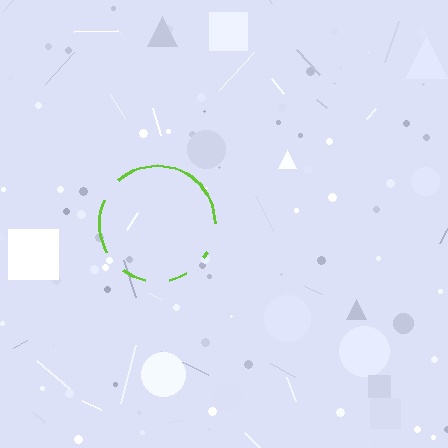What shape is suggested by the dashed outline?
The dashed outline suggests a circle.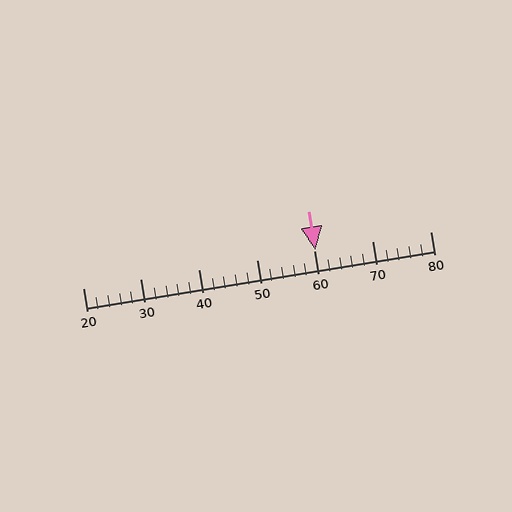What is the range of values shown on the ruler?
The ruler shows values from 20 to 80.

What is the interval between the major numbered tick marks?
The major tick marks are spaced 10 units apart.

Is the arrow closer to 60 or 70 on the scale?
The arrow is closer to 60.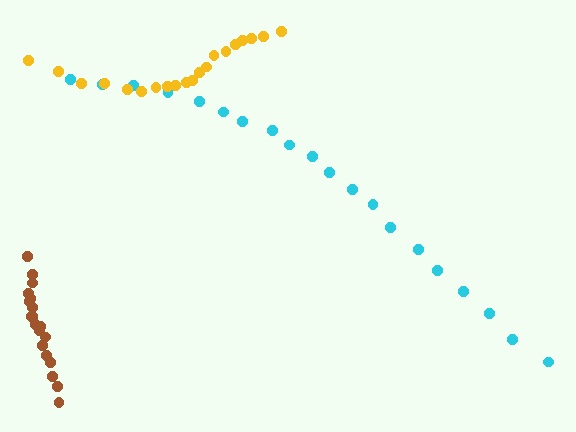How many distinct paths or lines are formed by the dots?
There are 3 distinct paths.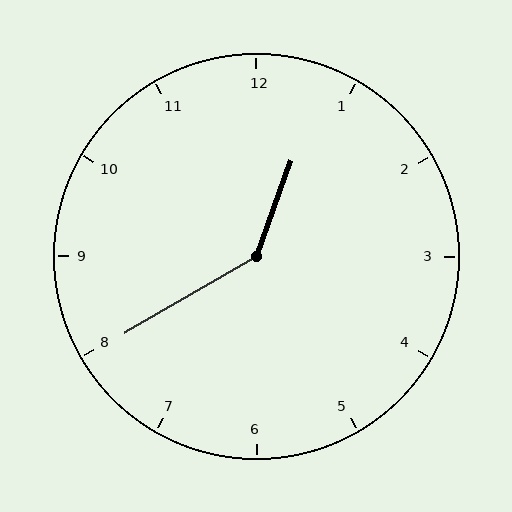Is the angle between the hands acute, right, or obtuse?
It is obtuse.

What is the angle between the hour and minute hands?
Approximately 140 degrees.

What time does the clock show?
12:40.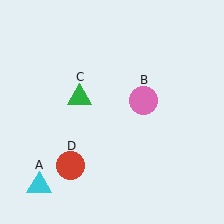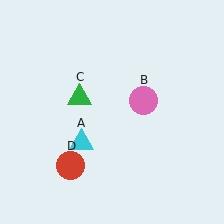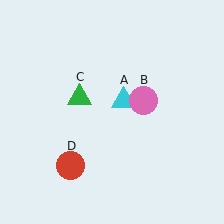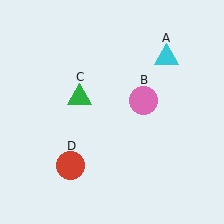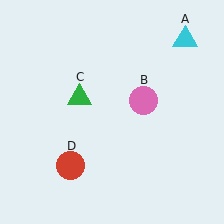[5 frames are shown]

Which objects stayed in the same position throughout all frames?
Pink circle (object B) and green triangle (object C) and red circle (object D) remained stationary.